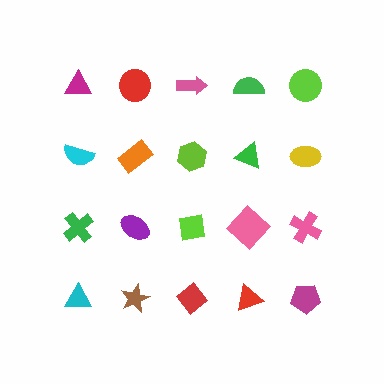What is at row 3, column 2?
A purple ellipse.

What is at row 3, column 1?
A green cross.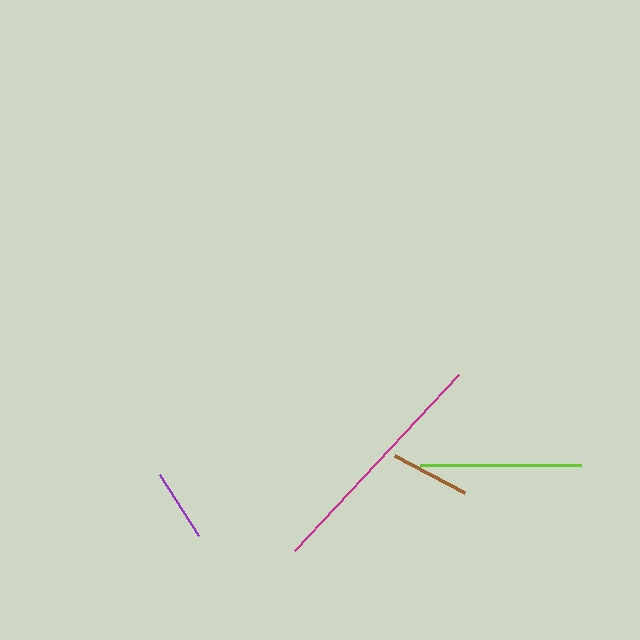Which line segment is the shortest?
The purple line is the shortest at approximately 72 pixels.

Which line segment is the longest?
The magenta line is the longest at approximately 241 pixels.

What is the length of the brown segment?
The brown segment is approximately 80 pixels long.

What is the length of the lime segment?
The lime segment is approximately 161 pixels long.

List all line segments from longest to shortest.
From longest to shortest: magenta, lime, brown, purple.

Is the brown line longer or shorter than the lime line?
The lime line is longer than the brown line.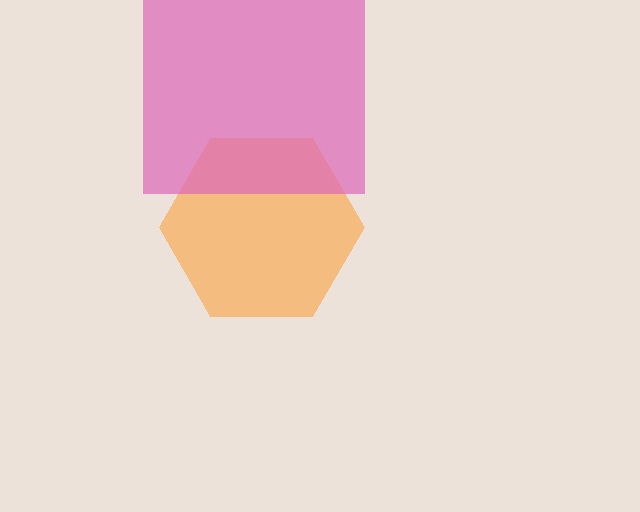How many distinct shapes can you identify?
There are 2 distinct shapes: an orange hexagon, a pink square.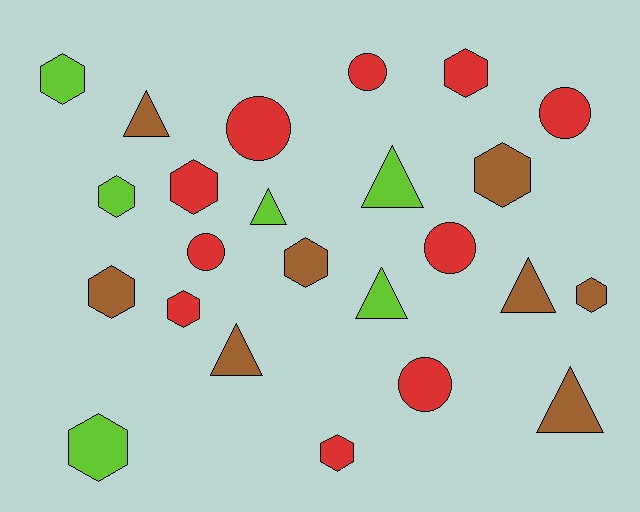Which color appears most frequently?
Red, with 10 objects.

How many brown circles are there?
There are no brown circles.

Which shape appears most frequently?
Hexagon, with 11 objects.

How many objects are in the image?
There are 24 objects.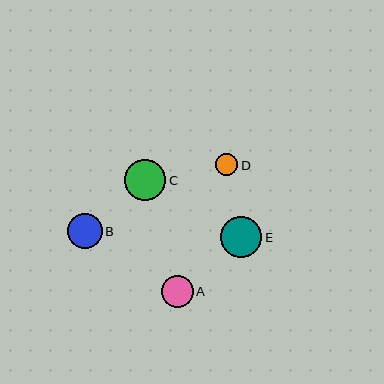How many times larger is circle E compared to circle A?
Circle E is approximately 1.3 times the size of circle A.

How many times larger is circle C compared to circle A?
Circle C is approximately 1.3 times the size of circle A.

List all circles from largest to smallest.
From largest to smallest: C, E, B, A, D.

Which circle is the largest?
Circle C is the largest with a size of approximately 41 pixels.